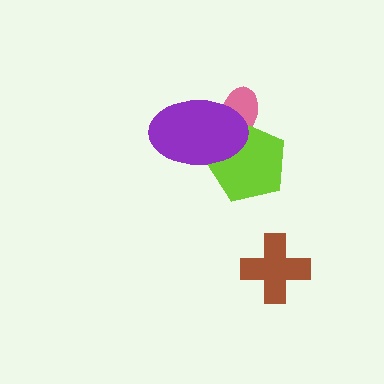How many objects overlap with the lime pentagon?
2 objects overlap with the lime pentagon.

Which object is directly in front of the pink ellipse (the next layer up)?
The lime pentagon is directly in front of the pink ellipse.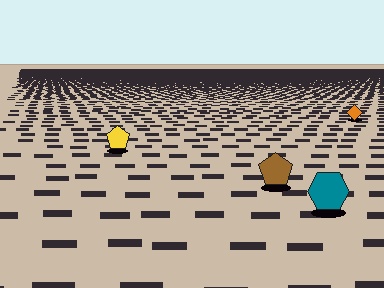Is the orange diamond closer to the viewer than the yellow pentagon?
No. The yellow pentagon is closer — you can tell from the texture gradient: the ground texture is coarser near it.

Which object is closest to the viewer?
The teal hexagon is closest. The texture marks near it are larger and more spread out.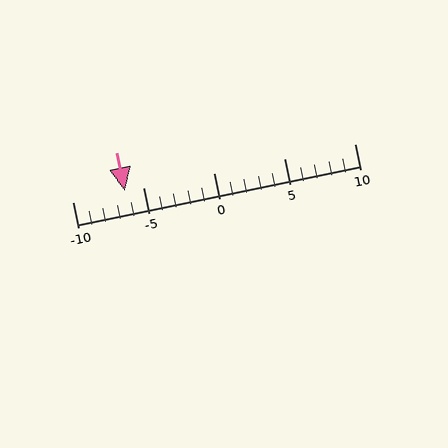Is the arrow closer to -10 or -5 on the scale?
The arrow is closer to -5.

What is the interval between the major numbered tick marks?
The major tick marks are spaced 5 units apart.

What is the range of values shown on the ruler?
The ruler shows values from -10 to 10.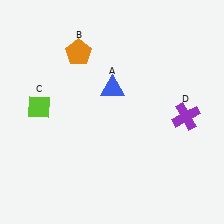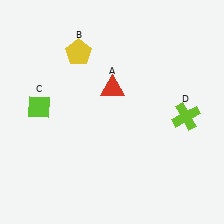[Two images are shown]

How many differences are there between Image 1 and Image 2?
There are 3 differences between the two images.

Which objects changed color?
A changed from blue to red. B changed from orange to yellow. D changed from purple to lime.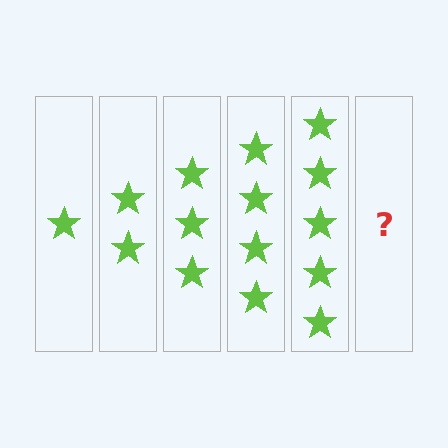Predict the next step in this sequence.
The next step is 6 stars.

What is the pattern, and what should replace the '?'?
The pattern is that each step adds one more star. The '?' should be 6 stars.